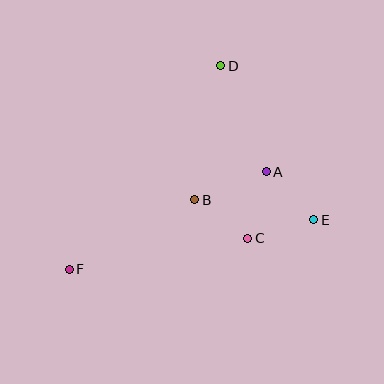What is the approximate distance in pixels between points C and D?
The distance between C and D is approximately 175 pixels.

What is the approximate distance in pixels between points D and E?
The distance between D and E is approximately 180 pixels.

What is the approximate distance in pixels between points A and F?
The distance between A and F is approximately 220 pixels.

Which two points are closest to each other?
Points B and C are closest to each other.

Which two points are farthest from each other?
Points D and F are farthest from each other.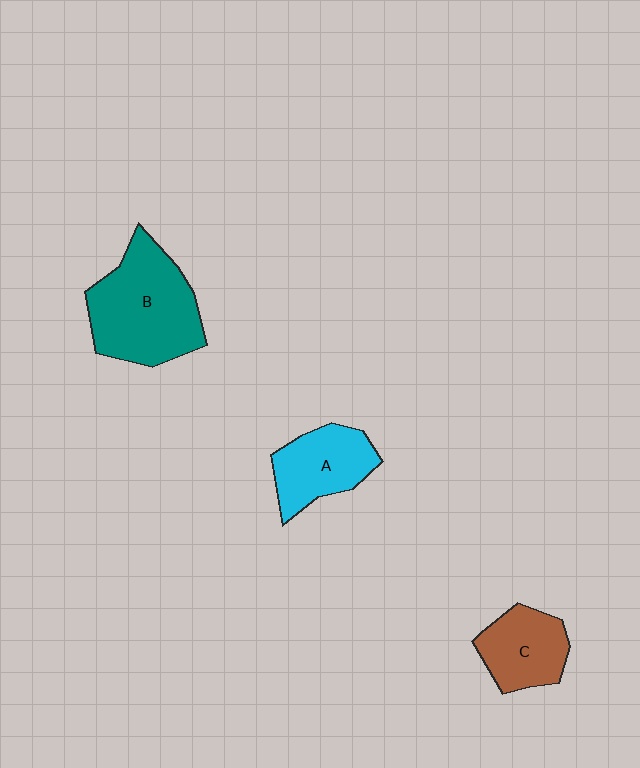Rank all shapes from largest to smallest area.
From largest to smallest: B (teal), A (cyan), C (brown).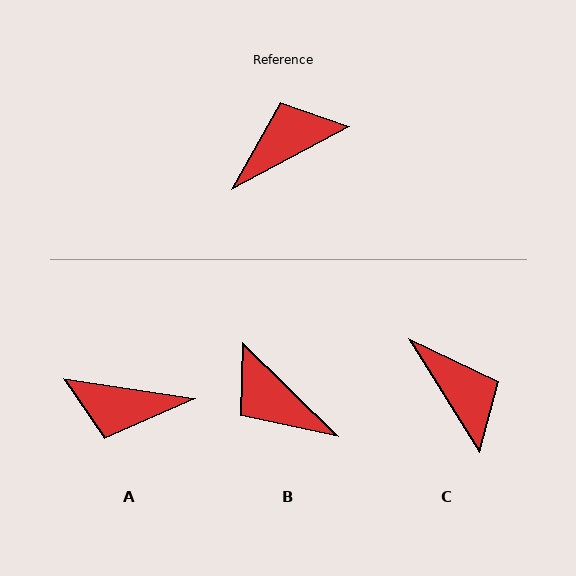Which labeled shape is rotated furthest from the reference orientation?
A, about 143 degrees away.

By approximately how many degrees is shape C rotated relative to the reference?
Approximately 86 degrees clockwise.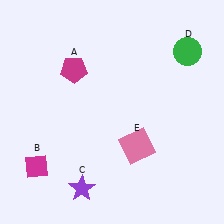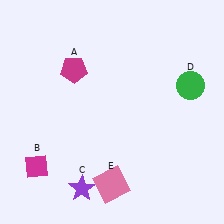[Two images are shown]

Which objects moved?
The objects that moved are: the green circle (D), the pink square (E).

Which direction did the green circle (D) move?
The green circle (D) moved down.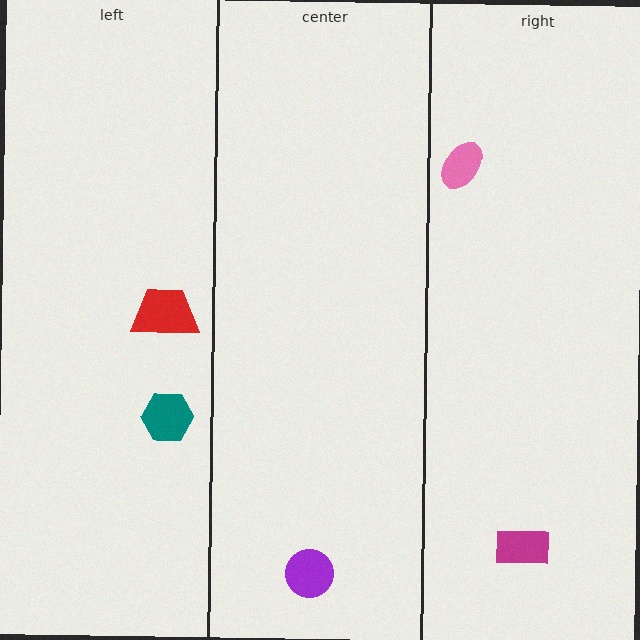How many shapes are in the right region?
2.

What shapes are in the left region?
The teal hexagon, the red trapezoid.